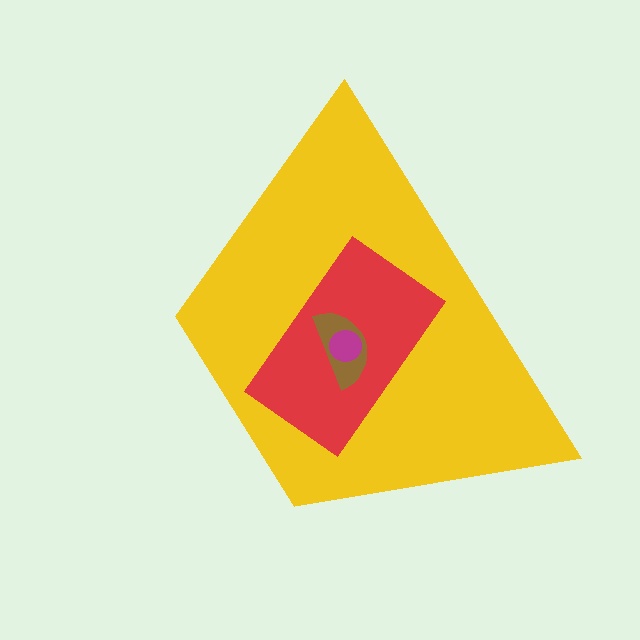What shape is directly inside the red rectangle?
The brown semicircle.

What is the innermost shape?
The magenta circle.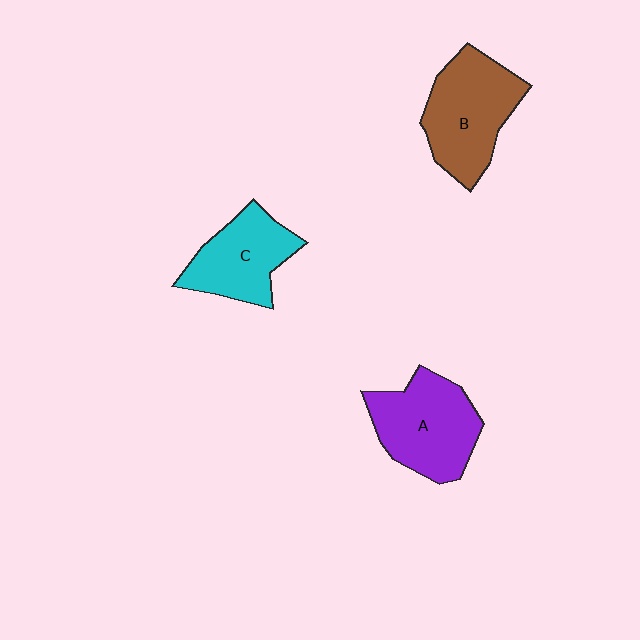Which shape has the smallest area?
Shape C (cyan).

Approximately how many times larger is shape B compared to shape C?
Approximately 1.3 times.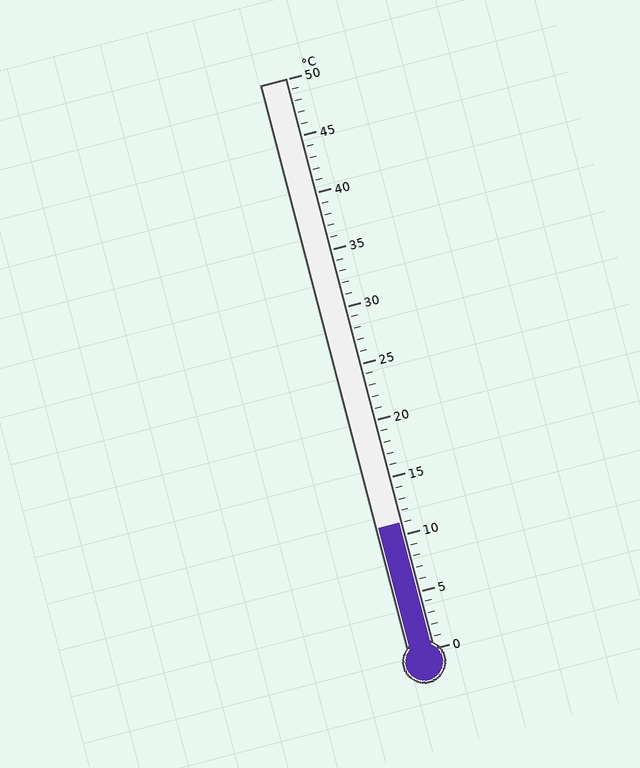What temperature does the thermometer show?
The thermometer shows approximately 11°C.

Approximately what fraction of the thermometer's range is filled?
The thermometer is filled to approximately 20% of its range.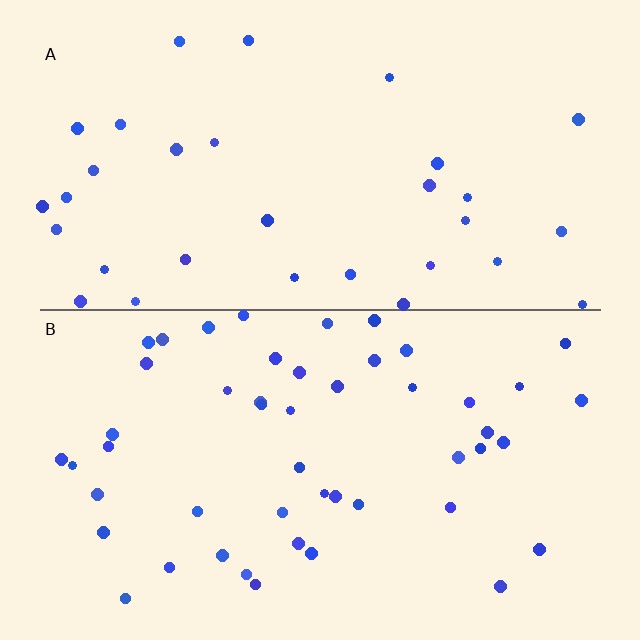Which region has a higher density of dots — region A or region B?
B (the bottom).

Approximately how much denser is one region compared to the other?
Approximately 1.6× — region B over region A.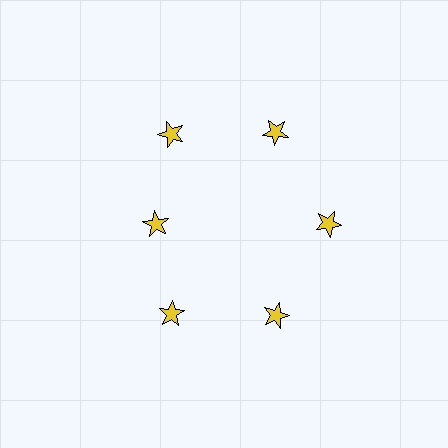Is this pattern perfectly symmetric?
No. The 6 yellow stars are arranged in a ring, but one element near the 9 o'clock position is pulled inward toward the center, breaking the 6-fold rotational symmetry.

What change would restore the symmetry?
The symmetry would be restored by moving it outward, back onto the ring so that all 6 stars sit at equal angles and equal distance from the center.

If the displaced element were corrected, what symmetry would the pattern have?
It would have 6-fold rotational symmetry — the pattern would map onto itself every 60 degrees.